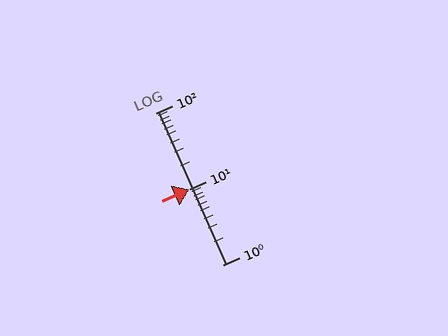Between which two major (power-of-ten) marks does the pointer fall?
The pointer is between 1 and 10.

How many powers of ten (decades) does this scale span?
The scale spans 2 decades, from 1 to 100.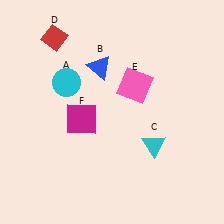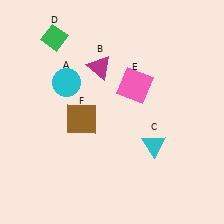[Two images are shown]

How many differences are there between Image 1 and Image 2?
There are 3 differences between the two images.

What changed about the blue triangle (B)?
In Image 1, B is blue. In Image 2, it changed to magenta.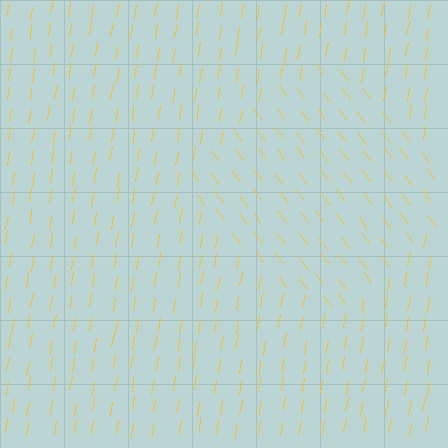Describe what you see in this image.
The image is filled with small yellow line segments. A diamond region in the image has lines oriented differently from the surrounding lines, creating a visible texture boundary.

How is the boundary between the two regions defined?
The boundary is defined purely by a change in line orientation (approximately 45 degrees difference). All lines are the same color and thickness.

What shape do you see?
I see a diamond.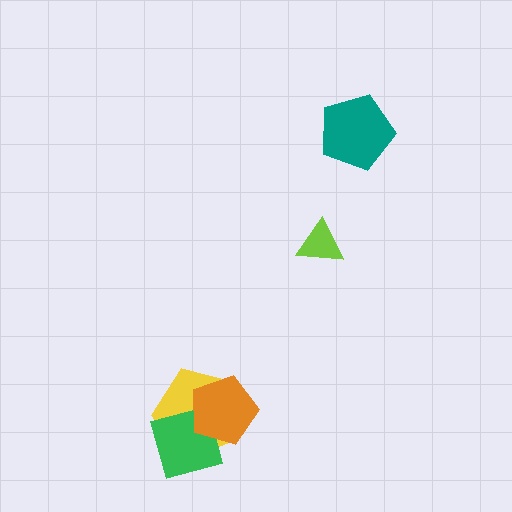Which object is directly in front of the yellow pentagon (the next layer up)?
The green square is directly in front of the yellow pentagon.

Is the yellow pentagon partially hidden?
Yes, it is partially covered by another shape.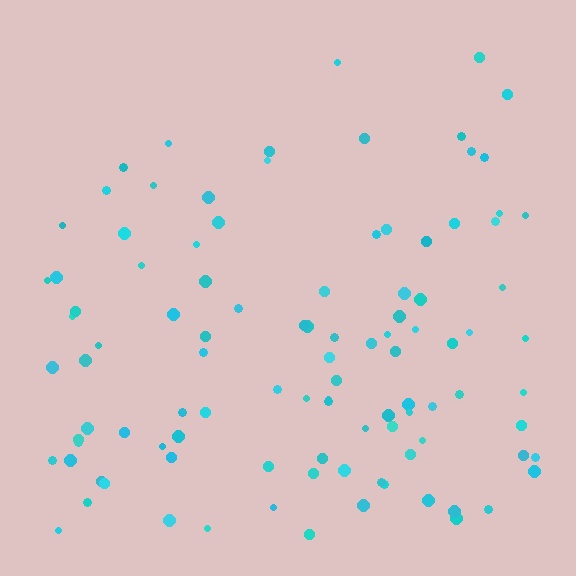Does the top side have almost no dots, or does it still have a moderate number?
Still a moderate number, just noticeably fewer than the bottom.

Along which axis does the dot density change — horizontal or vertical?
Vertical.